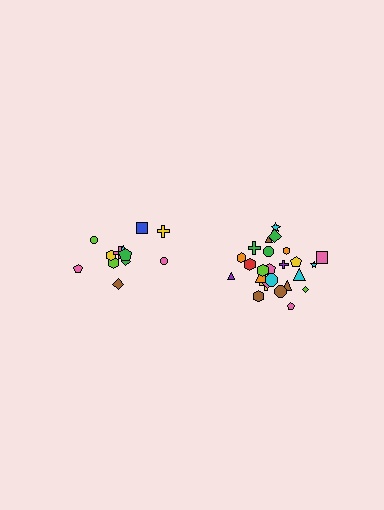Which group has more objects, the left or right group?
The right group.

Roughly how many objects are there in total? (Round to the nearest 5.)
Roughly 35 objects in total.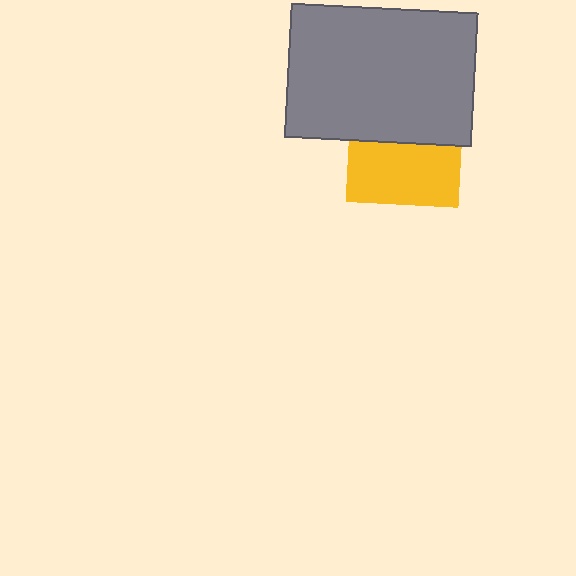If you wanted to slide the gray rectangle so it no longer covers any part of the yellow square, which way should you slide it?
Slide it up — that is the most direct way to separate the two shapes.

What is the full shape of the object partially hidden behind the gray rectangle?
The partially hidden object is a yellow square.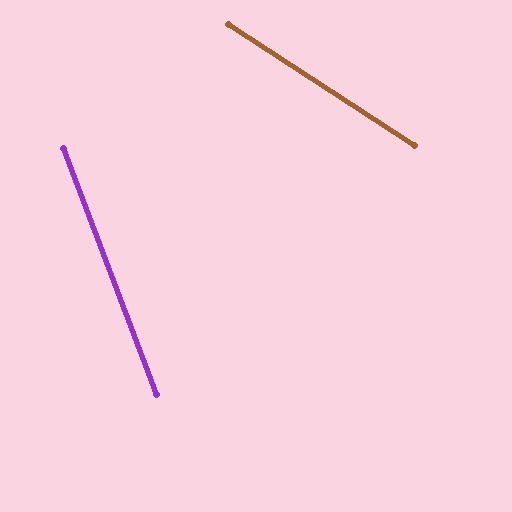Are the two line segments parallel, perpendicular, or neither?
Neither parallel nor perpendicular — they differ by about 36°.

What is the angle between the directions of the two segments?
Approximately 36 degrees.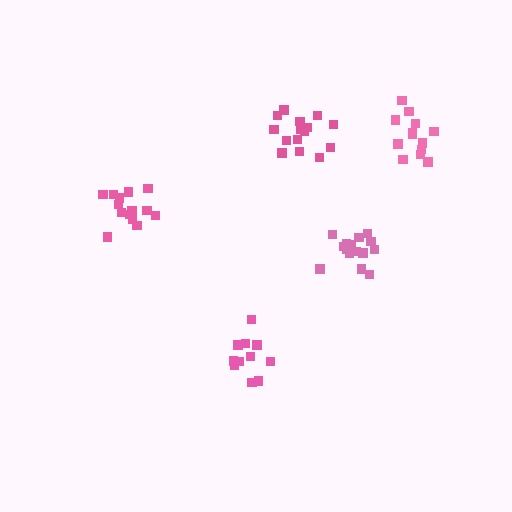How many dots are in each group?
Group 1: 14 dots, Group 2: 16 dots, Group 3: 11 dots, Group 4: 13 dots, Group 5: 16 dots (70 total).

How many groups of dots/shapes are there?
There are 5 groups.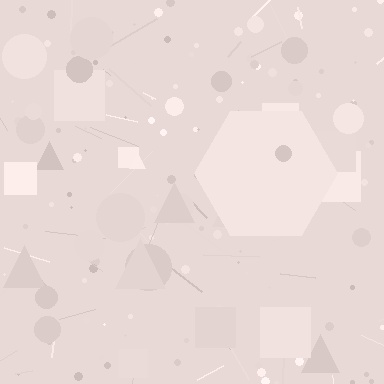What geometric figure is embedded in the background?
A hexagon is embedded in the background.